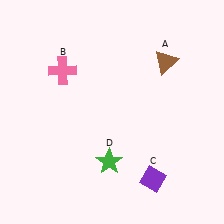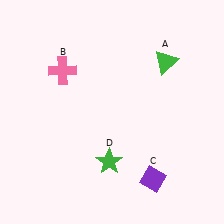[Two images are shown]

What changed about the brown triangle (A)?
In Image 1, A is brown. In Image 2, it changed to green.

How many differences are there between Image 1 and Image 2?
There is 1 difference between the two images.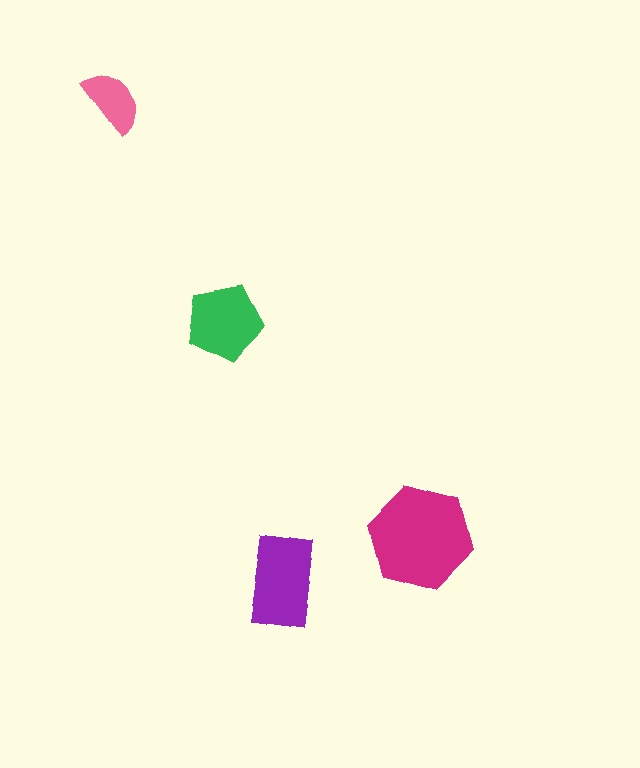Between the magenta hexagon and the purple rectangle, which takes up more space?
The magenta hexagon.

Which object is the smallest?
The pink semicircle.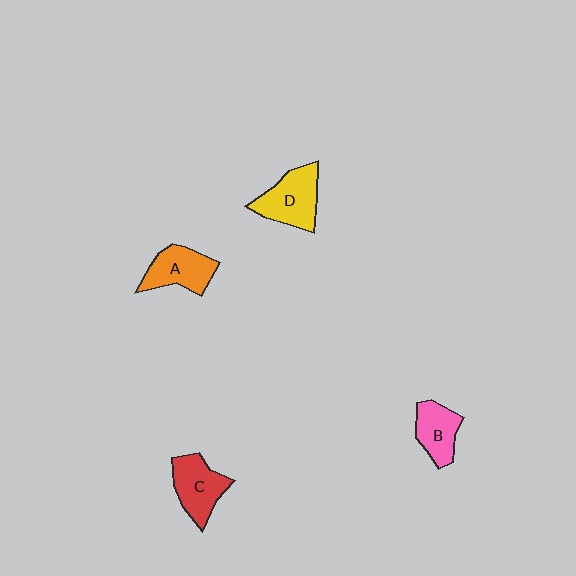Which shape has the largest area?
Shape D (yellow).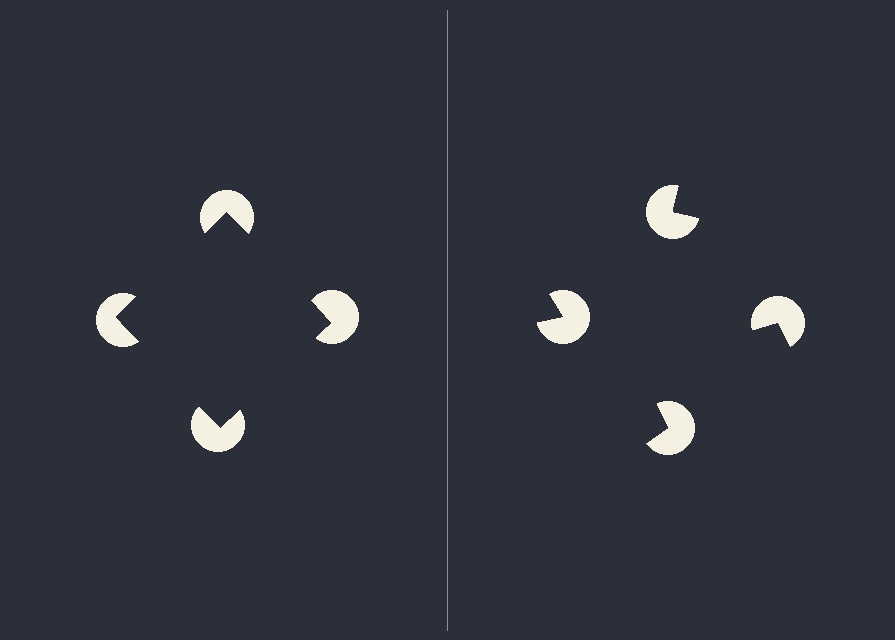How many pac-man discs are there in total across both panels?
8 — 4 on each side.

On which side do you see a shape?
An illusory square appears on the left side. On the right side the wedge cuts are rotated, so no coherent shape forms.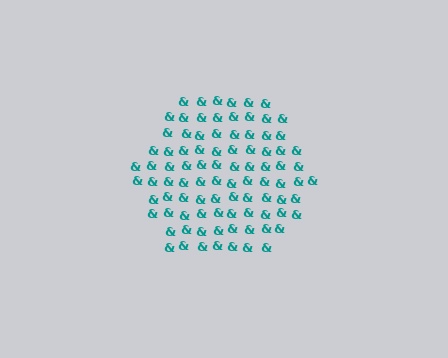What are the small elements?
The small elements are ampersands.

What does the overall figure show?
The overall figure shows a hexagon.